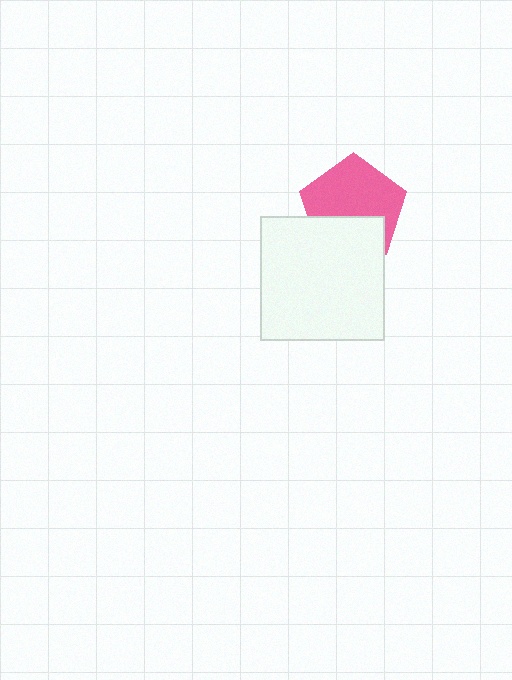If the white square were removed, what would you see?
You would see the complete pink pentagon.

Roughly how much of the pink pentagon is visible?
About half of it is visible (roughly 63%).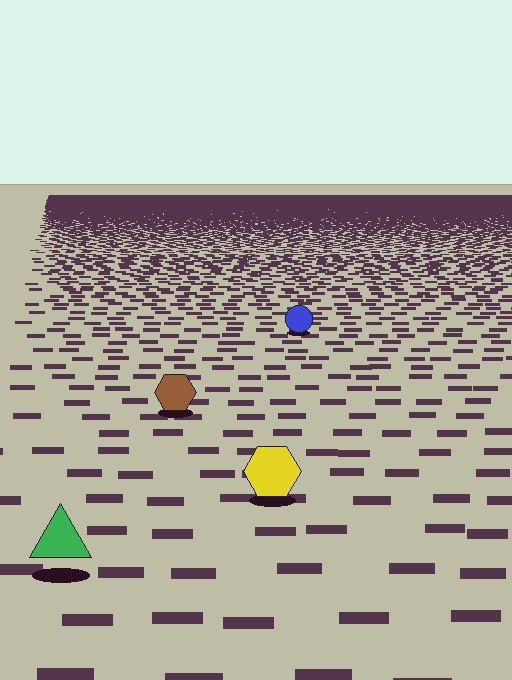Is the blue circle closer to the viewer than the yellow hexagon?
No. The yellow hexagon is closer — you can tell from the texture gradient: the ground texture is coarser near it.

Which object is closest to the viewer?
The green triangle is closest. The texture marks near it are larger and more spread out.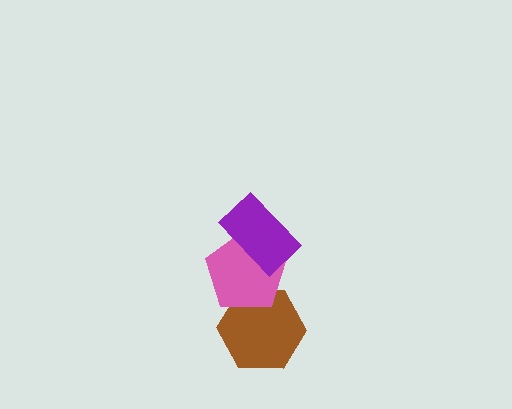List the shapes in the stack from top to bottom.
From top to bottom: the purple rectangle, the pink pentagon, the brown hexagon.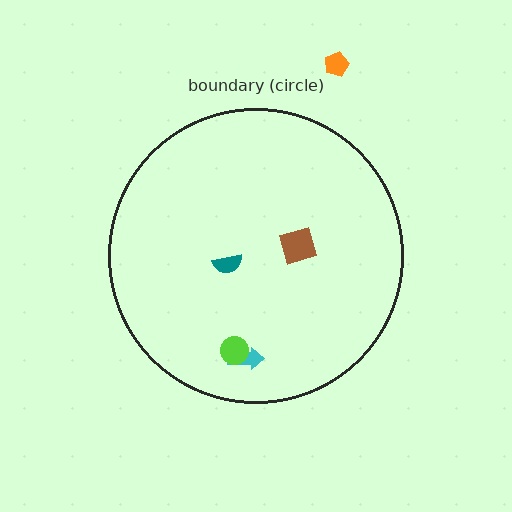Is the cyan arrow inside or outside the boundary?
Inside.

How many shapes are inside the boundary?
4 inside, 1 outside.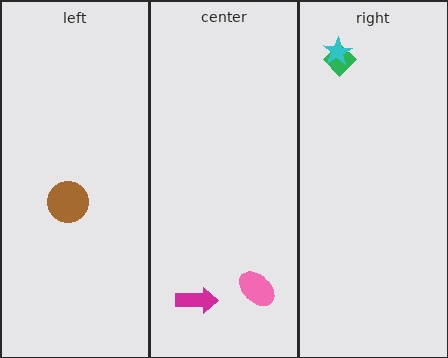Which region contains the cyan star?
The right region.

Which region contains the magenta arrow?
The center region.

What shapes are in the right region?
The green diamond, the cyan star.